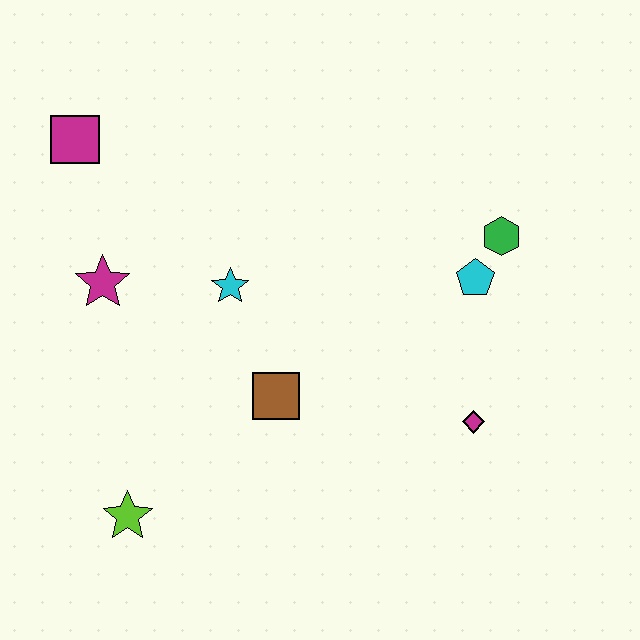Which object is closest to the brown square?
The cyan star is closest to the brown square.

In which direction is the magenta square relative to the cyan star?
The magenta square is to the left of the cyan star.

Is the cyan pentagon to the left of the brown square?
No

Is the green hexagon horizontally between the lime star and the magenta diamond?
No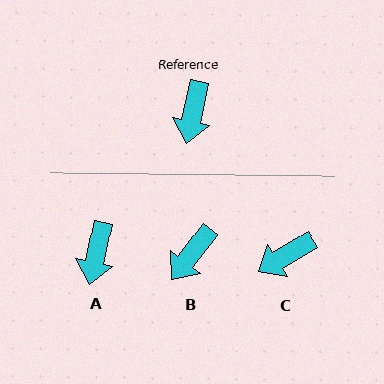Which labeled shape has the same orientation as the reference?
A.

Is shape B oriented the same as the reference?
No, it is off by about 26 degrees.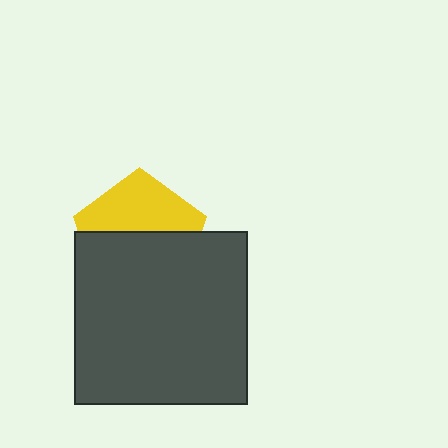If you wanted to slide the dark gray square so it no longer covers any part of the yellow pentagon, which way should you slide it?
Slide it down — that is the most direct way to separate the two shapes.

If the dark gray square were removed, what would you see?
You would see the complete yellow pentagon.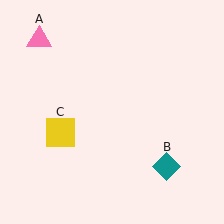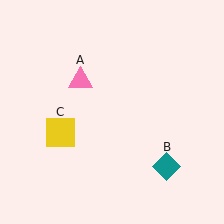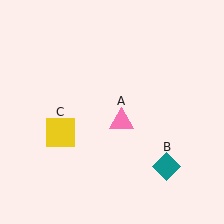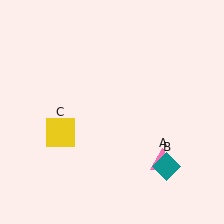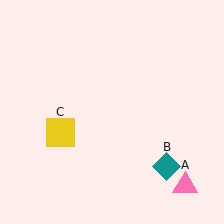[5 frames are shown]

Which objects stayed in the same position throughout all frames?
Teal diamond (object B) and yellow square (object C) remained stationary.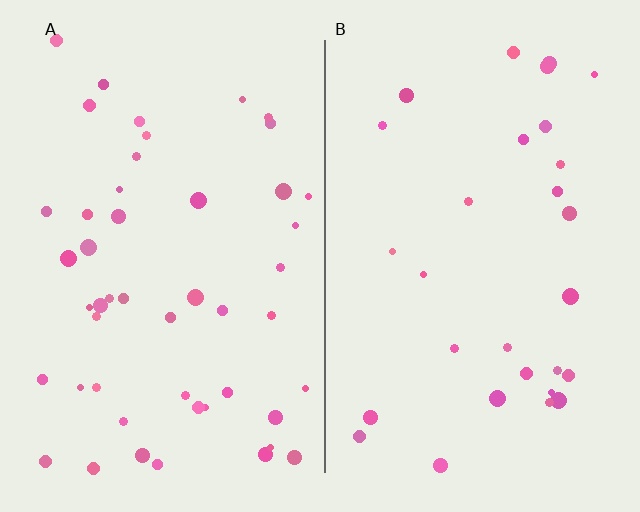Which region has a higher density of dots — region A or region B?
A (the left).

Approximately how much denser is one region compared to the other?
Approximately 1.6× — region A over region B.